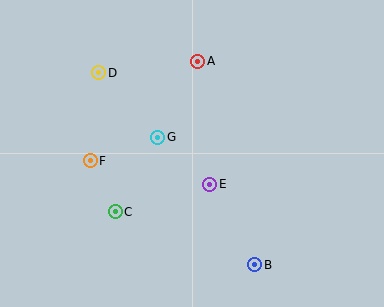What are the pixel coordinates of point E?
Point E is at (210, 184).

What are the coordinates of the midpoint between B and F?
The midpoint between B and F is at (172, 213).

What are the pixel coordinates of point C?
Point C is at (115, 212).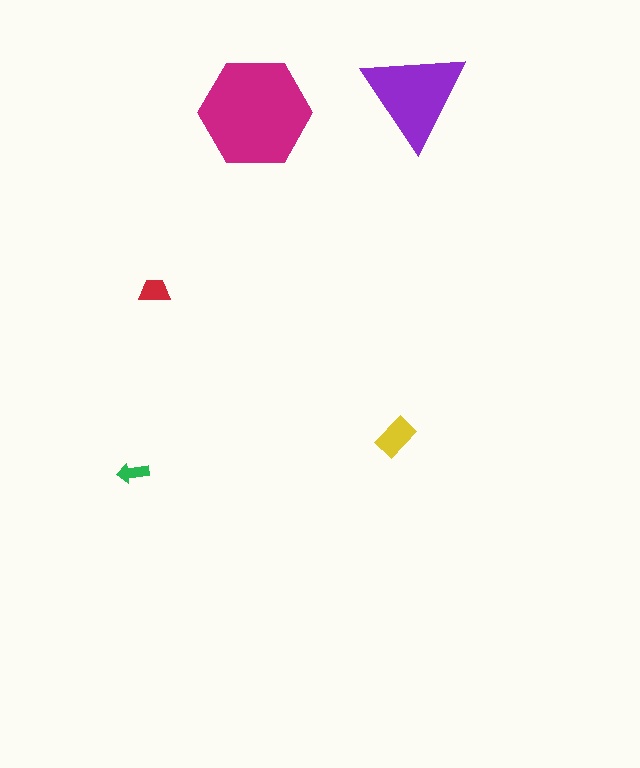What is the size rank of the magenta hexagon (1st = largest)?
1st.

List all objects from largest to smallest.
The magenta hexagon, the purple triangle, the yellow rectangle, the red trapezoid, the green arrow.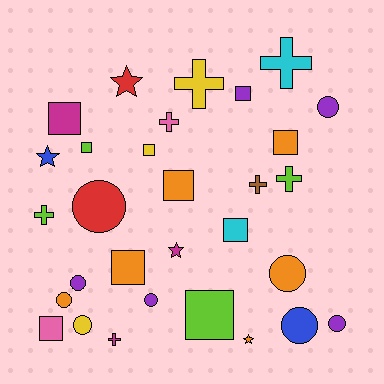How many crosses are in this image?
There are 7 crosses.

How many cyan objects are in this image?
There are 2 cyan objects.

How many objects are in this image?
There are 30 objects.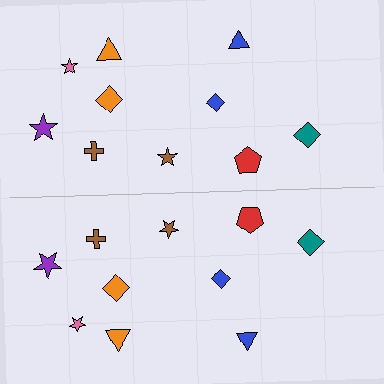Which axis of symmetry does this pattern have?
The pattern has a horizontal axis of symmetry running through the center of the image.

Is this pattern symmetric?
Yes, this pattern has bilateral (reflection) symmetry.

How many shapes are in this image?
There are 20 shapes in this image.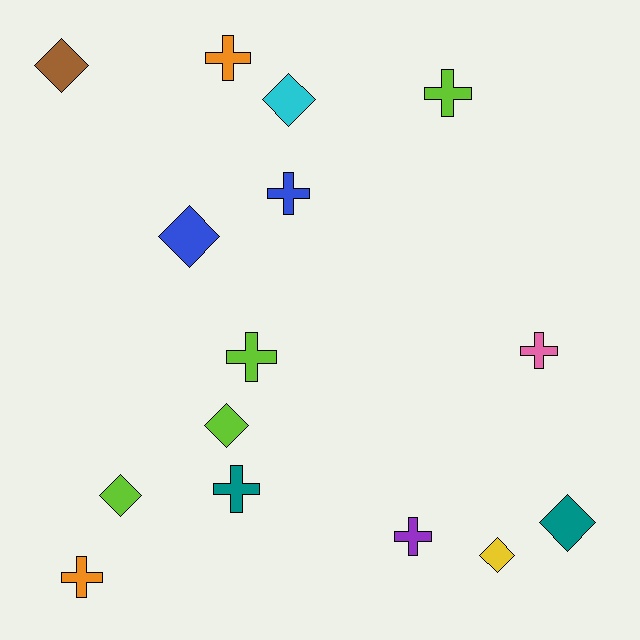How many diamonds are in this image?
There are 7 diamonds.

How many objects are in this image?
There are 15 objects.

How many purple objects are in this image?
There is 1 purple object.